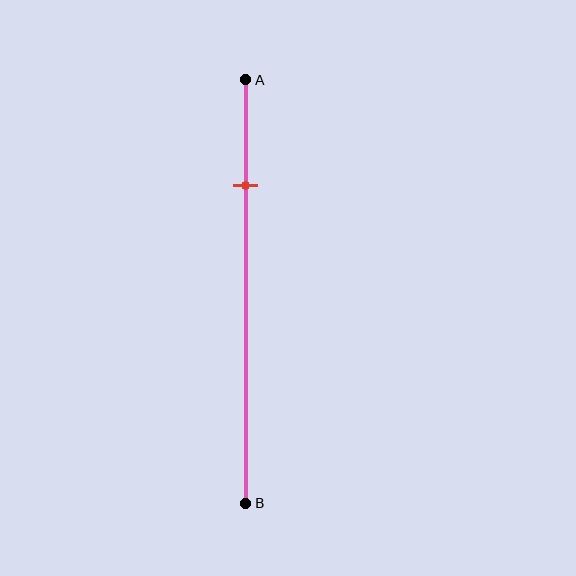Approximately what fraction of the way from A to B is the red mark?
The red mark is approximately 25% of the way from A to B.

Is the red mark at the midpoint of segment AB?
No, the mark is at about 25% from A, not at the 50% midpoint.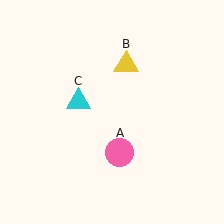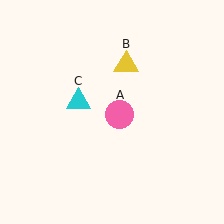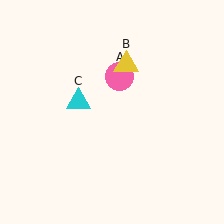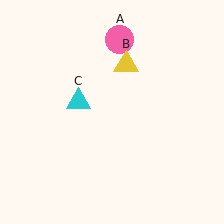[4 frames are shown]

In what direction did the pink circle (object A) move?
The pink circle (object A) moved up.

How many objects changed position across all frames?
1 object changed position: pink circle (object A).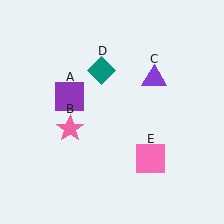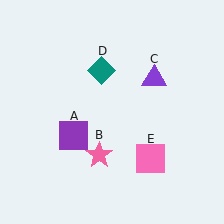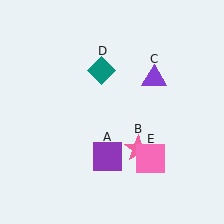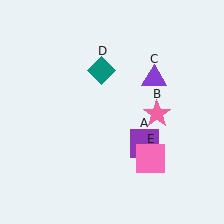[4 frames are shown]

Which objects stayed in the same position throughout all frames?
Purple triangle (object C) and teal diamond (object D) and pink square (object E) remained stationary.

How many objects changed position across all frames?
2 objects changed position: purple square (object A), pink star (object B).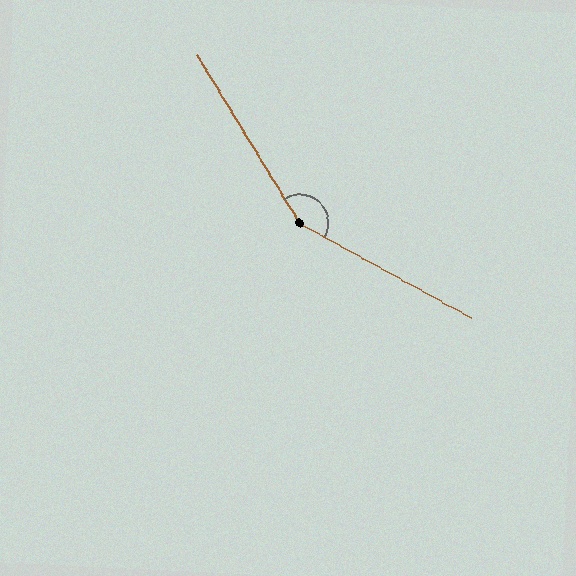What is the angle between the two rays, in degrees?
Approximately 151 degrees.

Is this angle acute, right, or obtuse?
It is obtuse.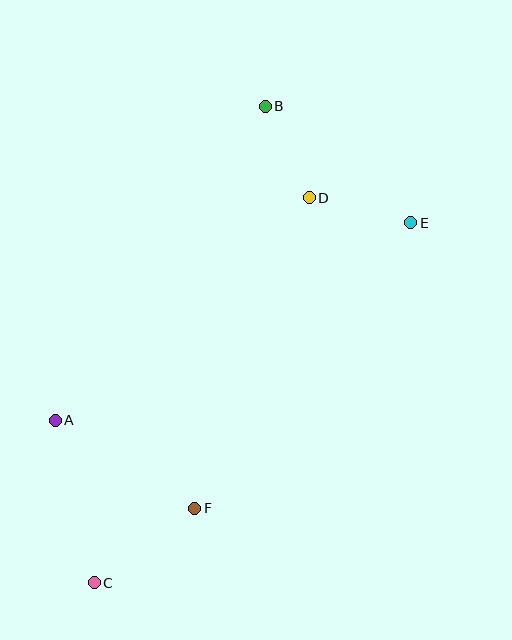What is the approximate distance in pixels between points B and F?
The distance between B and F is approximately 408 pixels.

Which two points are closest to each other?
Points B and D are closest to each other.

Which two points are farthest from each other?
Points B and C are farthest from each other.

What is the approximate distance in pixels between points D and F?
The distance between D and F is approximately 331 pixels.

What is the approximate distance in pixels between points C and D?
The distance between C and D is approximately 441 pixels.